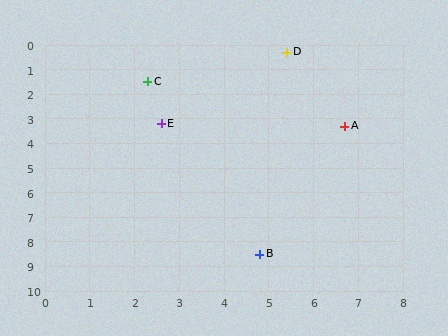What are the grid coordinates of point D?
Point D is at approximately (5.4, 0.3).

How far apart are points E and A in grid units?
Points E and A are about 4.1 grid units apart.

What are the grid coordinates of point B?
Point B is at approximately (4.8, 8.5).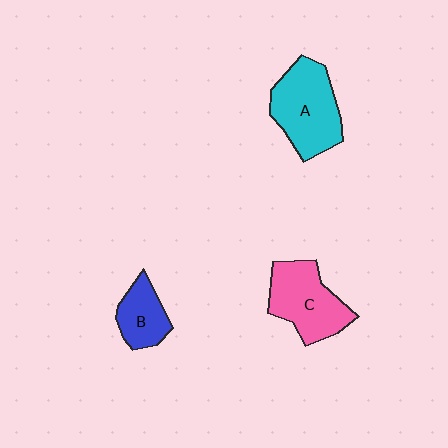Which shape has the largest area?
Shape A (cyan).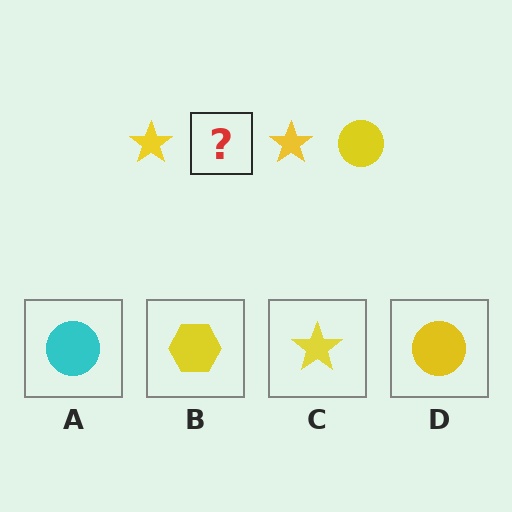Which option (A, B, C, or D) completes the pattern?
D.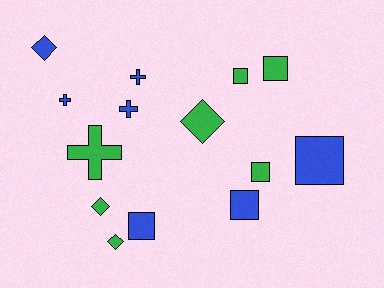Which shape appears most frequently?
Square, with 6 objects.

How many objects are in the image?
There are 14 objects.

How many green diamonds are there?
There are 3 green diamonds.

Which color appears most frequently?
Green, with 7 objects.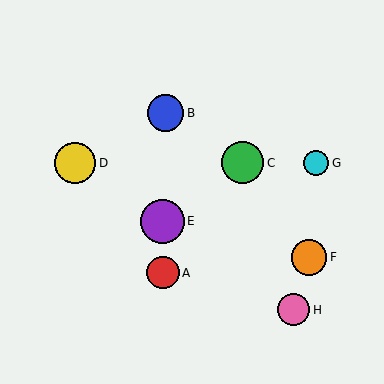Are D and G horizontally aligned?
Yes, both are at y≈163.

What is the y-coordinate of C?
Object C is at y≈163.